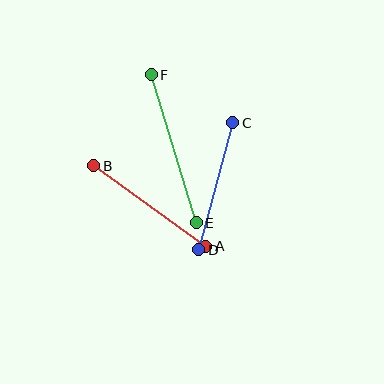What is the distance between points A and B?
The distance is approximately 138 pixels.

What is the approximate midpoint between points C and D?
The midpoint is at approximately (216, 186) pixels.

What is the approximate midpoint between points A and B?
The midpoint is at approximately (150, 206) pixels.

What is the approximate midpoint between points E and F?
The midpoint is at approximately (174, 149) pixels.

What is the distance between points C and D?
The distance is approximately 131 pixels.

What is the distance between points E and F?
The distance is approximately 155 pixels.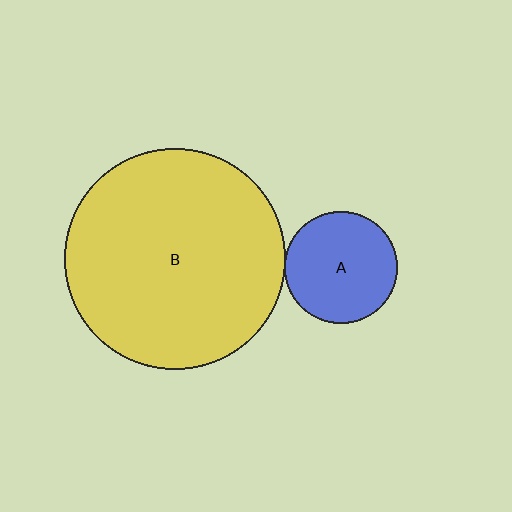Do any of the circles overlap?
No, none of the circles overlap.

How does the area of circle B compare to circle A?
Approximately 3.9 times.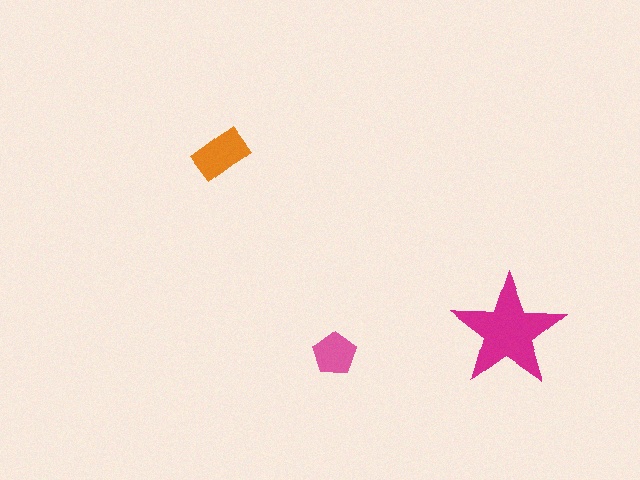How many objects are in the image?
There are 3 objects in the image.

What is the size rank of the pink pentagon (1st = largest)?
3rd.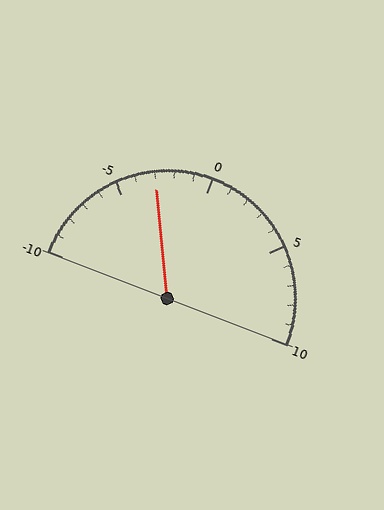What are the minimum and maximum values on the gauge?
The gauge ranges from -10 to 10.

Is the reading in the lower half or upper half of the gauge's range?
The reading is in the lower half of the range (-10 to 10).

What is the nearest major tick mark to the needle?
The nearest major tick mark is -5.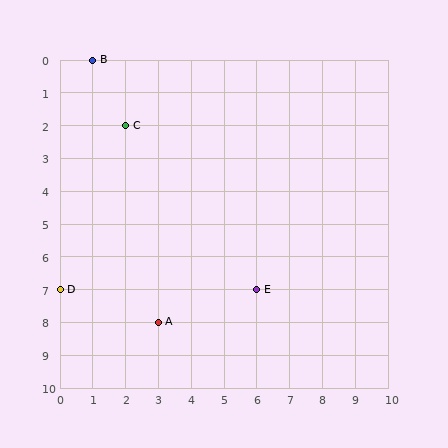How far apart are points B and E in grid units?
Points B and E are 5 columns and 7 rows apart (about 8.6 grid units diagonally).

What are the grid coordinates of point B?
Point B is at grid coordinates (1, 0).